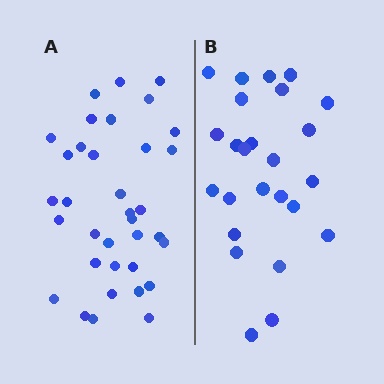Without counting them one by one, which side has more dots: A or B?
Region A (the left region) has more dots.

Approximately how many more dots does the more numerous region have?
Region A has roughly 10 or so more dots than region B.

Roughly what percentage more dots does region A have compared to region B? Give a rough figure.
About 40% more.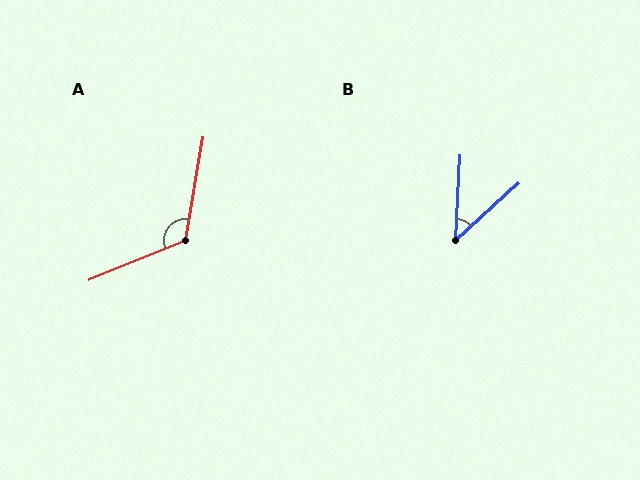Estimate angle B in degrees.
Approximately 45 degrees.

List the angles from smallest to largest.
B (45°), A (122°).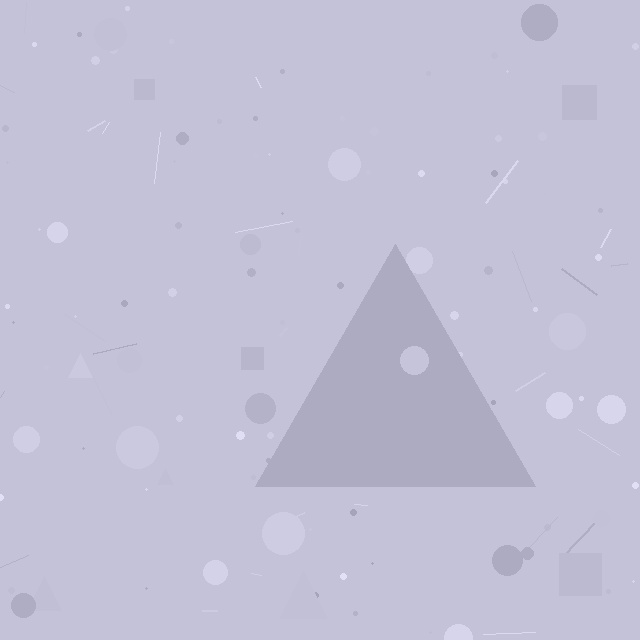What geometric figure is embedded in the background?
A triangle is embedded in the background.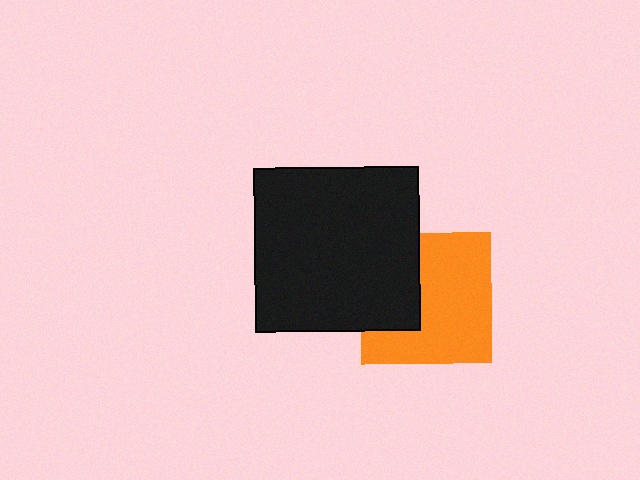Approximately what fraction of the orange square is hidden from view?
Roughly 34% of the orange square is hidden behind the black square.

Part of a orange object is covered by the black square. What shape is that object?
It is a square.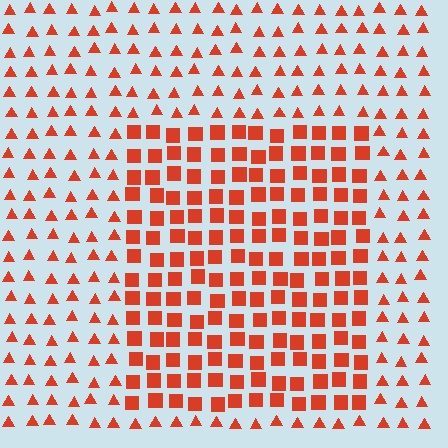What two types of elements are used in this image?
The image uses squares inside the rectangle region and triangles outside it.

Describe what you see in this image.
The image is filled with small red elements arranged in a uniform grid. A rectangle-shaped region contains squares, while the surrounding area contains triangles. The boundary is defined purely by the change in element shape.